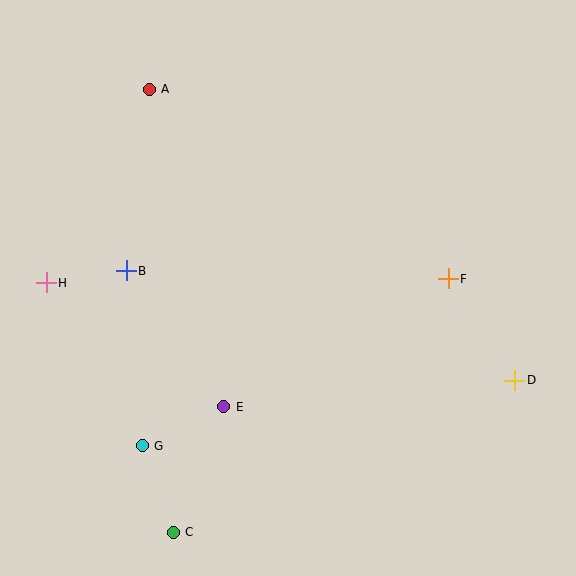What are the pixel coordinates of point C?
Point C is at (173, 532).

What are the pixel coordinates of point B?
Point B is at (126, 271).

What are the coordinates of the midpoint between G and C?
The midpoint between G and C is at (158, 489).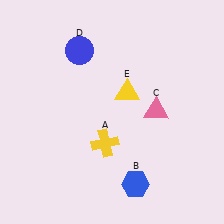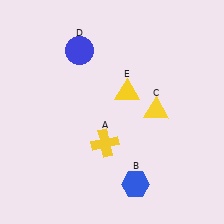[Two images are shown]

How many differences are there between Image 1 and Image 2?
There is 1 difference between the two images.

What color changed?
The triangle (C) changed from pink in Image 1 to yellow in Image 2.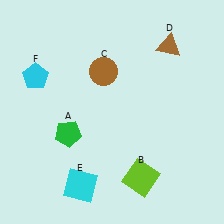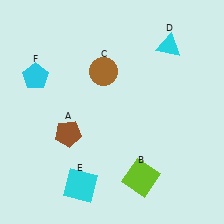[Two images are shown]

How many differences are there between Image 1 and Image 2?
There are 2 differences between the two images.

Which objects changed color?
A changed from green to brown. D changed from brown to cyan.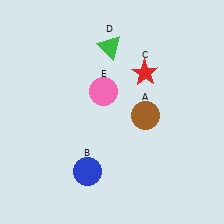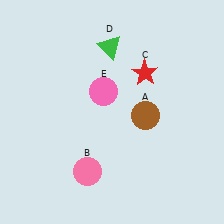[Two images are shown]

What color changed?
The circle (B) changed from blue in Image 1 to pink in Image 2.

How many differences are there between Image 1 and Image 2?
There is 1 difference between the two images.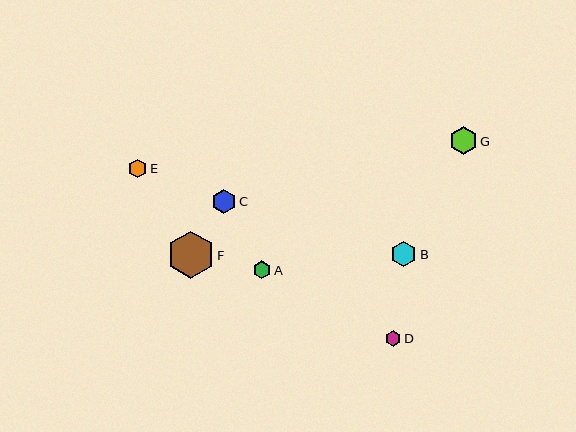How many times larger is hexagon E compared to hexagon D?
Hexagon E is approximately 1.2 times the size of hexagon D.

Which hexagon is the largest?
Hexagon F is the largest with a size of approximately 47 pixels.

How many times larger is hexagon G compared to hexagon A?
Hexagon G is approximately 1.6 times the size of hexagon A.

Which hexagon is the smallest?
Hexagon D is the smallest with a size of approximately 16 pixels.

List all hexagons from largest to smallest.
From largest to smallest: F, G, B, C, E, A, D.